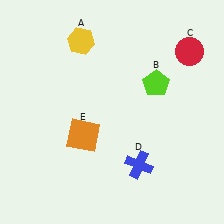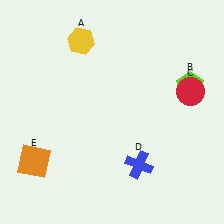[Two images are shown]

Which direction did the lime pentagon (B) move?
The lime pentagon (B) moved right.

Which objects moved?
The objects that moved are: the lime pentagon (B), the red circle (C), the orange square (E).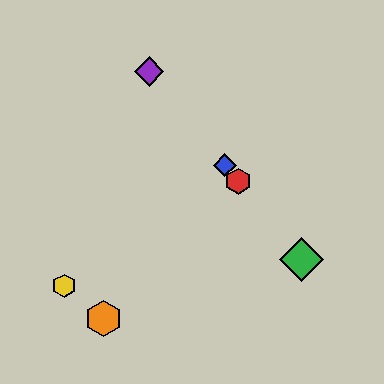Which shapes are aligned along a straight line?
The red hexagon, the blue diamond, the green diamond, the purple diamond are aligned along a straight line.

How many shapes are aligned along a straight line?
4 shapes (the red hexagon, the blue diamond, the green diamond, the purple diamond) are aligned along a straight line.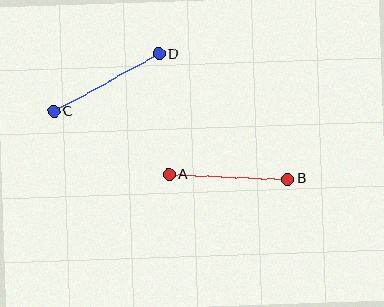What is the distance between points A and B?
The distance is approximately 119 pixels.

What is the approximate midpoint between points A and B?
The midpoint is at approximately (228, 177) pixels.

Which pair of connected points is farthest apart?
Points C and D are farthest apart.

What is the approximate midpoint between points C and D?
The midpoint is at approximately (106, 82) pixels.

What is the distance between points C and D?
The distance is approximately 120 pixels.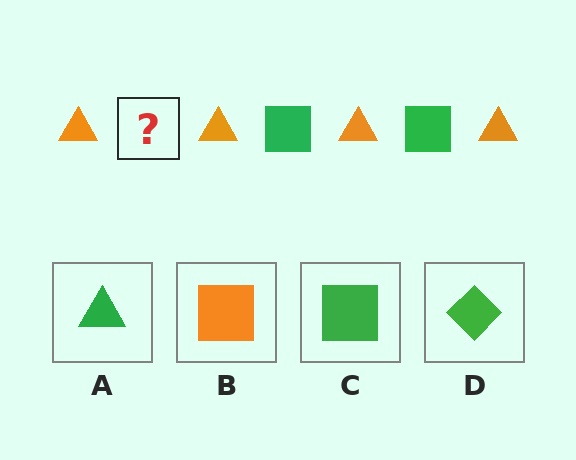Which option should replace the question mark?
Option C.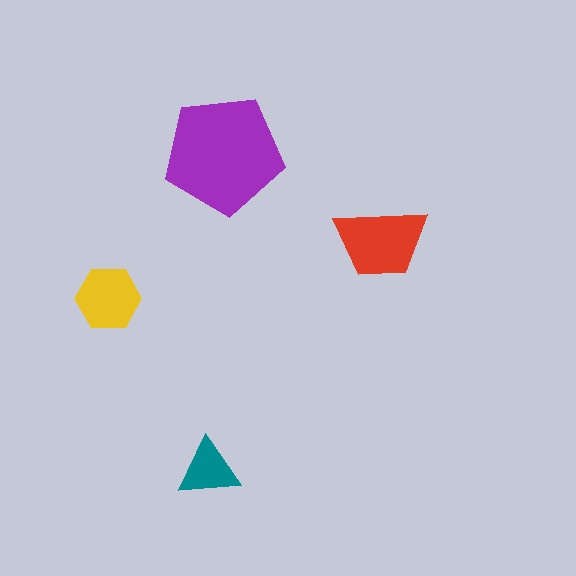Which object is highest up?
The purple pentagon is topmost.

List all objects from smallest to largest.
The teal triangle, the yellow hexagon, the red trapezoid, the purple pentagon.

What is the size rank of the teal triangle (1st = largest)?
4th.